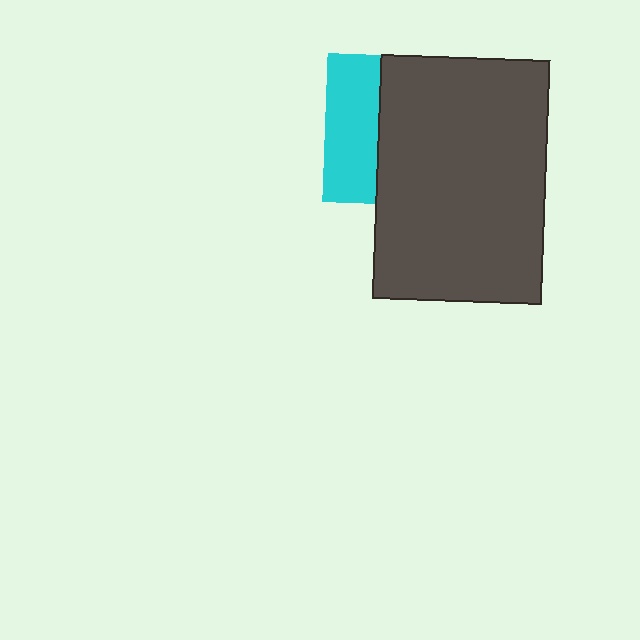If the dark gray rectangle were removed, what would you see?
You would see the complete cyan square.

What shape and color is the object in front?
The object in front is a dark gray rectangle.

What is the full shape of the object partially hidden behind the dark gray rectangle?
The partially hidden object is a cyan square.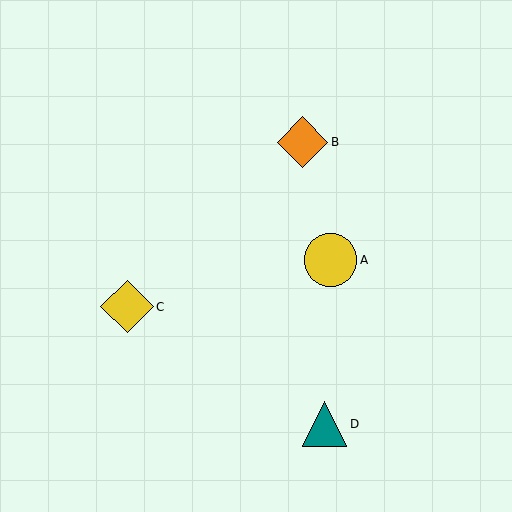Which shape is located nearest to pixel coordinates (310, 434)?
The teal triangle (labeled D) at (325, 424) is nearest to that location.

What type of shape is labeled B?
Shape B is an orange diamond.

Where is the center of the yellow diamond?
The center of the yellow diamond is at (127, 307).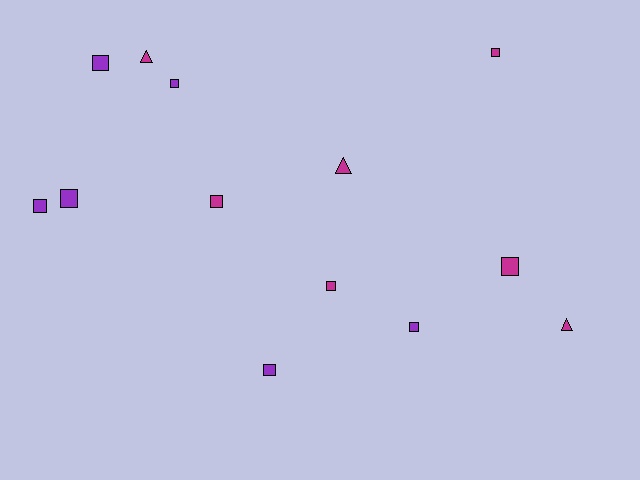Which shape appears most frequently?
Square, with 10 objects.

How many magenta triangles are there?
There are 3 magenta triangles.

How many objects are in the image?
There are 13 objects.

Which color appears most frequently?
Magenta, with 7 objects.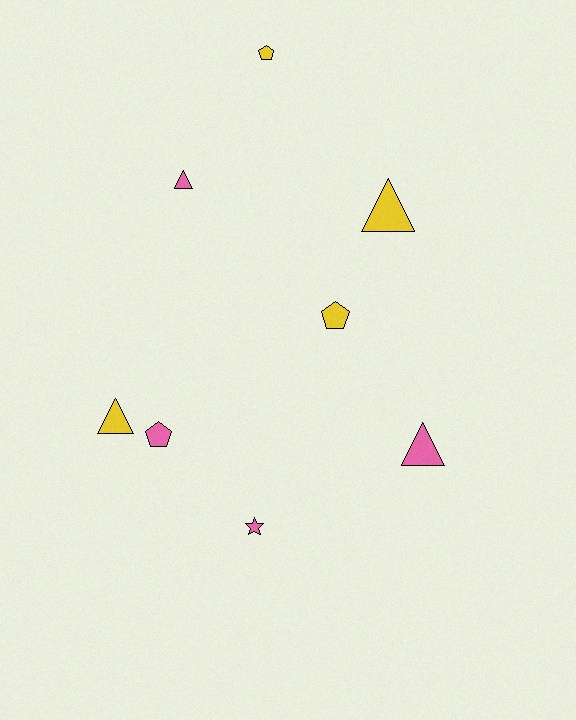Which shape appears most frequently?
Triangle, with 4 objects.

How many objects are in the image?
There are 8 objects.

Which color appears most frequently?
Yellow, with 4 objects.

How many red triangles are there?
There are no red triangles.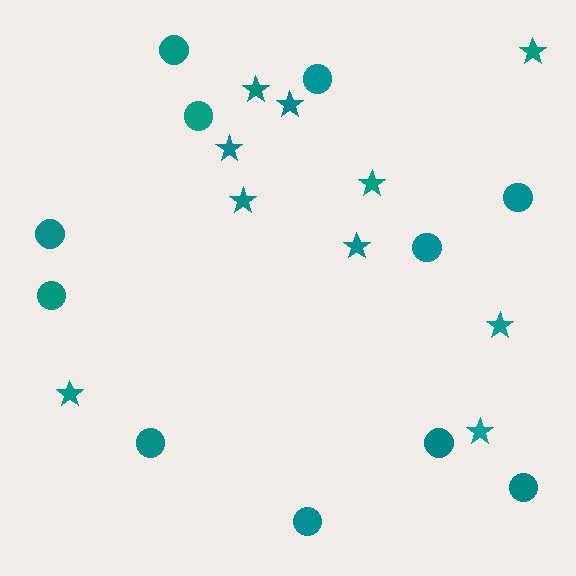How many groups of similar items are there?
There are 2 groups: one group of circles (11) and one group of stars (10).